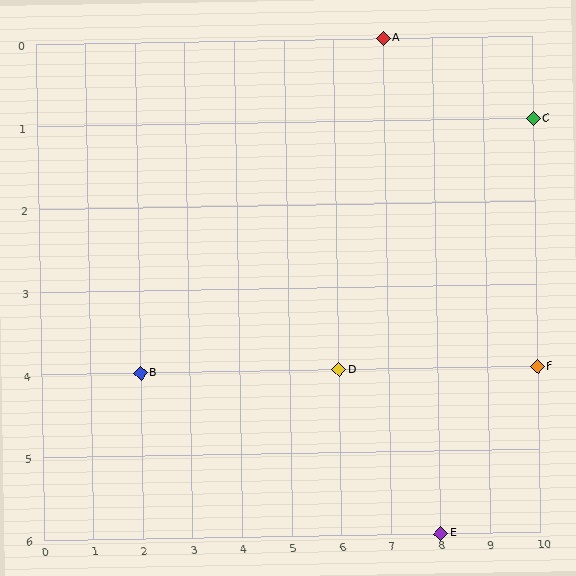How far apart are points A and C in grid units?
Points A and C are 3 columns and 1 row apart (about 3.2 grid units diagonally).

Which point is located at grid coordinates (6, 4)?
Point D is at (6, 4).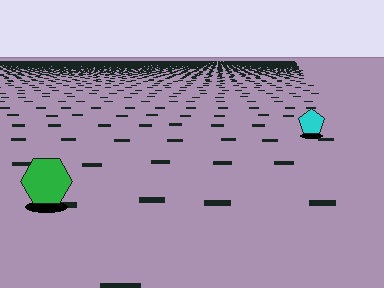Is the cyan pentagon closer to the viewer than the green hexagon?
No. The green hexagon is closer — you can tell from the texture gradient: the ground texture is coarser near it.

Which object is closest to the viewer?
The green hexagon is closest. The texture marks near it are larger and more spread out.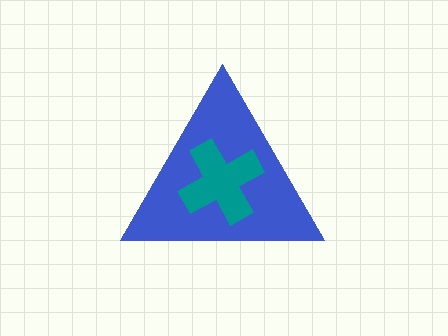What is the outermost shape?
The blue triangle.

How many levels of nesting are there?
2.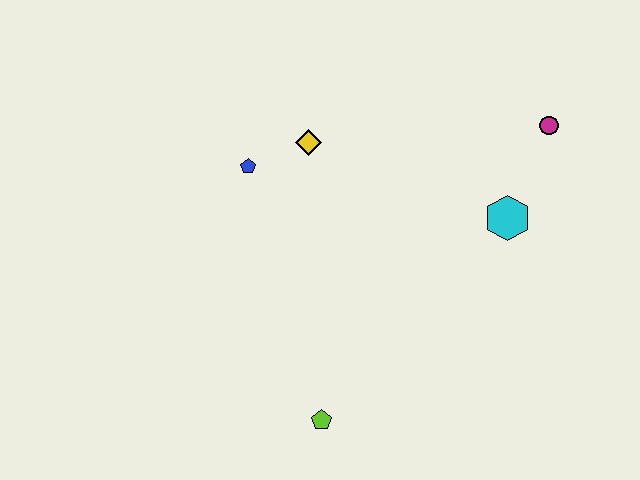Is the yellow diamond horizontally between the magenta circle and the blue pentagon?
Yes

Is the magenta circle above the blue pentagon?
Yes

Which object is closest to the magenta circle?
The cyan hexagon is closest to the magenta circle.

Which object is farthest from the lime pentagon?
The magenta circle is farthest from the lime pentagon.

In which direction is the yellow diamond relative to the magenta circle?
The yellow diamond is to the left of the magenta circle.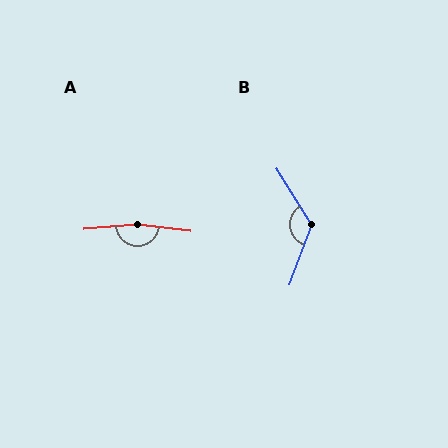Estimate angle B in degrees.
Approximately 128 degrees.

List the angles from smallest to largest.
B (128°), A (168°).